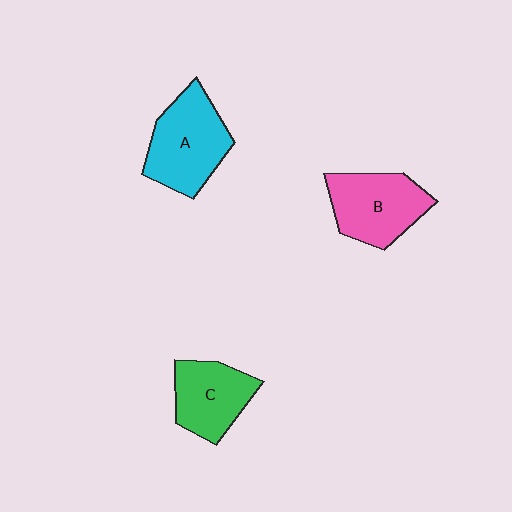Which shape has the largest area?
Shape A (cyan).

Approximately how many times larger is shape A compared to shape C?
Approximately 1.3 times.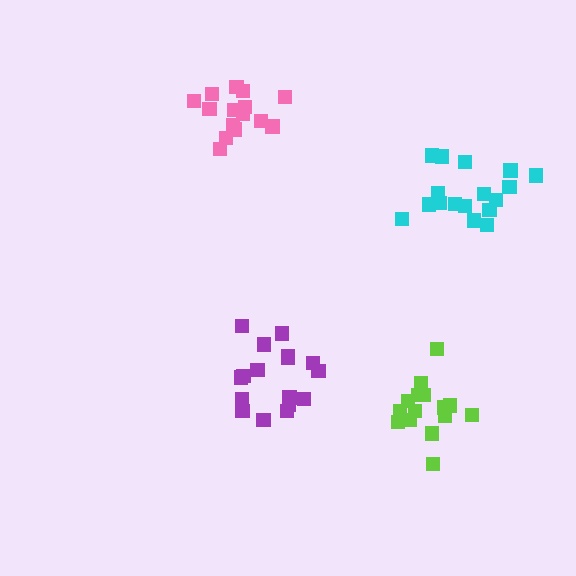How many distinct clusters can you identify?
There are 4 distinct clusters.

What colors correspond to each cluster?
The clusters are colored: purple, cyan, pink, lime.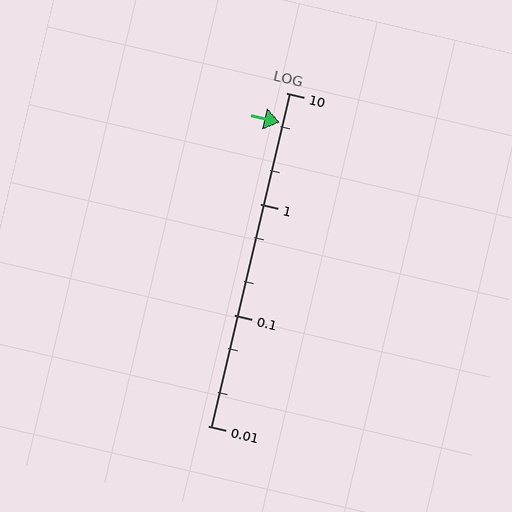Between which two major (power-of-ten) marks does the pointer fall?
The pointer is between 1 and 10.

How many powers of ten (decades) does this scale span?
The scale spans 3 decades, from 0.01 to 10.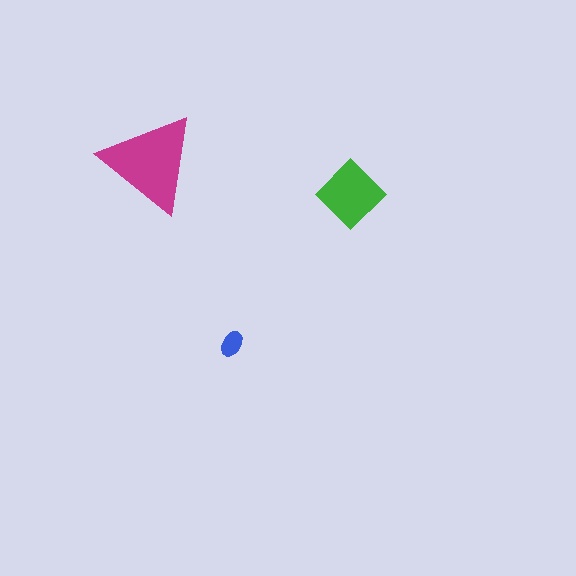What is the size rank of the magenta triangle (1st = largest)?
1st.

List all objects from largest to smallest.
The magenta triangle, the green diamond, the blue ellipse.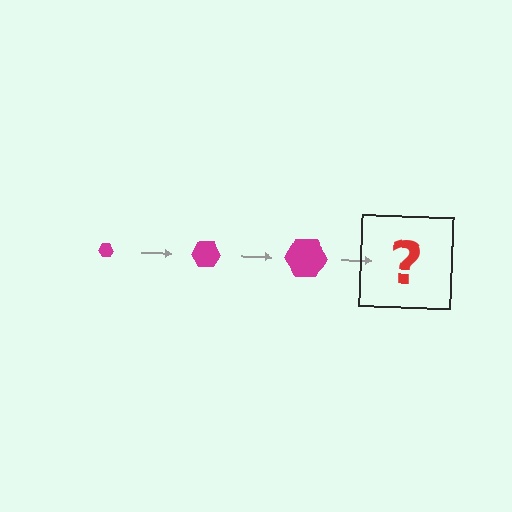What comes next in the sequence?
The next element should be a magenta hexagon, larger than the previous one.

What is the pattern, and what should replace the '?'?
The pattern is that the hexagon gets progressively larger each step. The '?' should be a magenta hexagon, larger than the previous one.